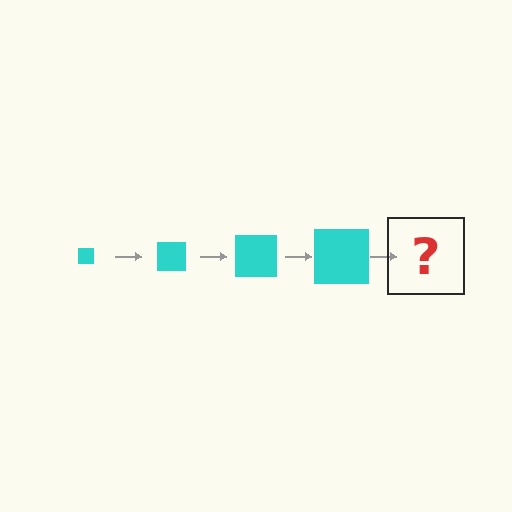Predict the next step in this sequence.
The next step is a cyan square, larger than the previous one.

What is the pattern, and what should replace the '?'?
The pattern is that the square gets progressively larger each step. The '?' should be a cyan square, larger than the previous one.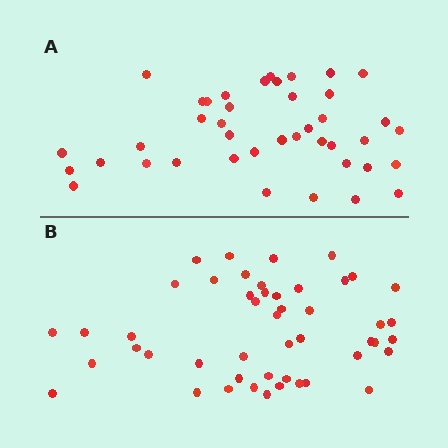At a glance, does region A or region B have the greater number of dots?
Region B (the bottom region) has more dots.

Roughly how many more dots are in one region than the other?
Region B has roughly 8 or so more dots than region A.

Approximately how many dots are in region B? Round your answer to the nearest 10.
About 50 dots. (The exact count is 48, which rounds to 50.)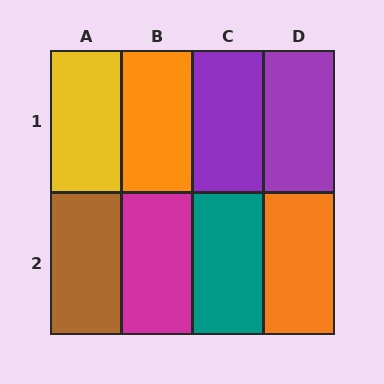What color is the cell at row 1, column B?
Orange.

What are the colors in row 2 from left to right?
Brown, magenta, teal, orange.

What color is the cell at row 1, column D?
Purple.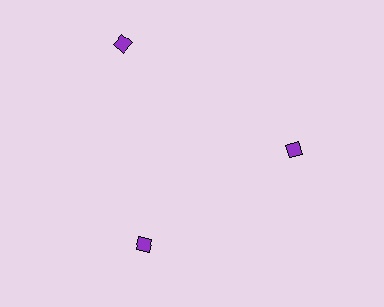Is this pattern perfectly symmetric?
No. The 3 purple diamonds are arranged in a ring, but one element near the 11 o'clock position is pushed outward from the center, breaking the 3-fold rotational symmetry.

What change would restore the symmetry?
The symmetry would be restored by moving it inward, back onto the ring so that all 3 diamonds sit at equal angles and equal distance from the center.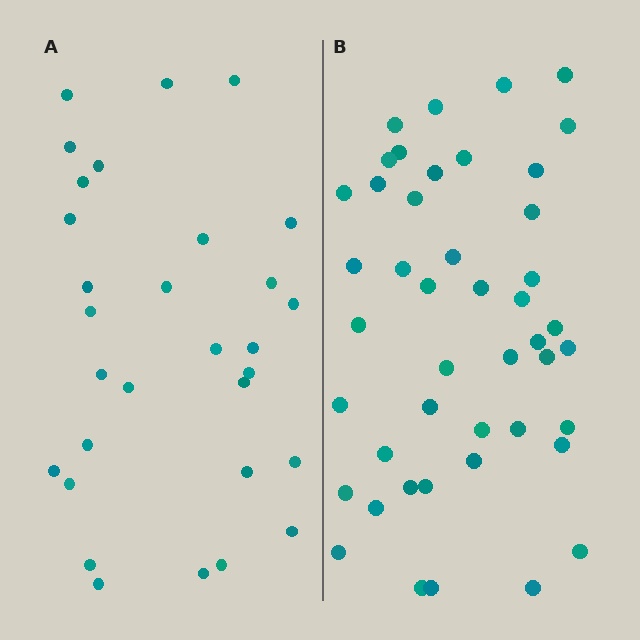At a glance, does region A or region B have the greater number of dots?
Region B (the right region) has more dots.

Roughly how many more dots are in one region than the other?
Region B has approximately 15 more dots than region A.